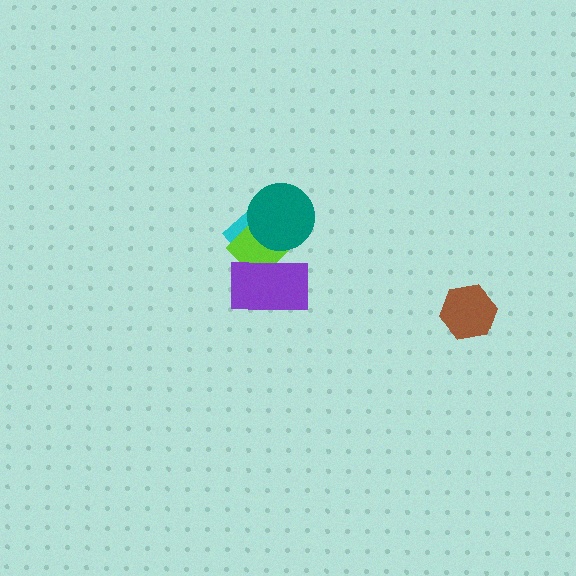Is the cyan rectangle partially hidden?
Yes, it is partially covered by another shape.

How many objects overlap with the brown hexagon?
0 objects overlap with the brown hexagon.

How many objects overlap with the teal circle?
2 objects overlap with the teal circle.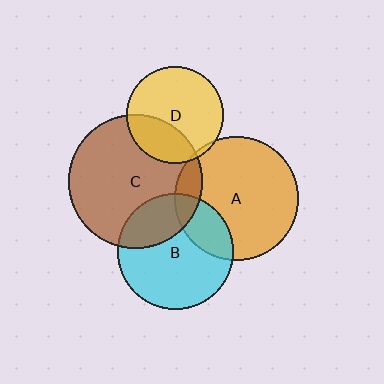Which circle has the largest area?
Circle C (brown).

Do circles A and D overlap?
Yes.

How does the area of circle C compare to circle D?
Approximately 1.9 times.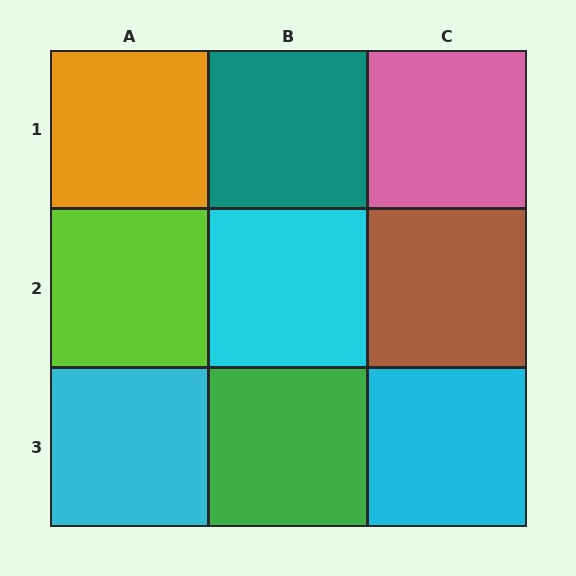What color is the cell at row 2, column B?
Cyan.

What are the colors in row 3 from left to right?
Cyan, green, cyan.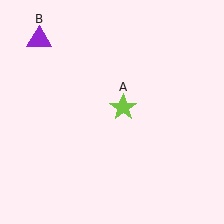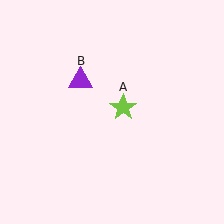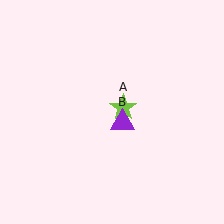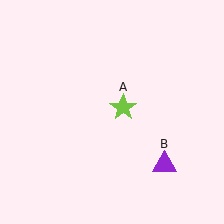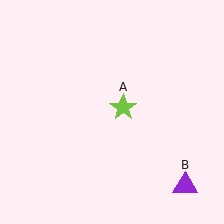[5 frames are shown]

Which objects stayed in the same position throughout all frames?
Lime star (object A) remained stationary.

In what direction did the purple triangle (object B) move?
The purple triangle (object B) moved down and to the right.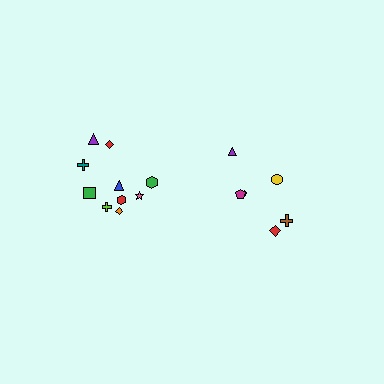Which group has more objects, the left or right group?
The left group.